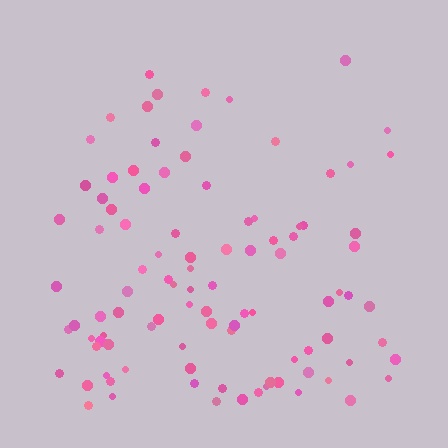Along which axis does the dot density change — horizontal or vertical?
Vertical.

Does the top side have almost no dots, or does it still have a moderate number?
Still a moderate number, just noticeably fewer than the bottom.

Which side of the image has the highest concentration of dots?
The bottom.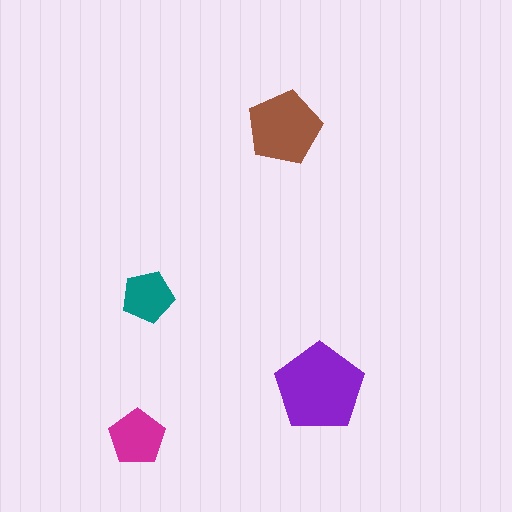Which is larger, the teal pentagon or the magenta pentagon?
The magenta one.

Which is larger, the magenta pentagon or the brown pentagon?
The brown one.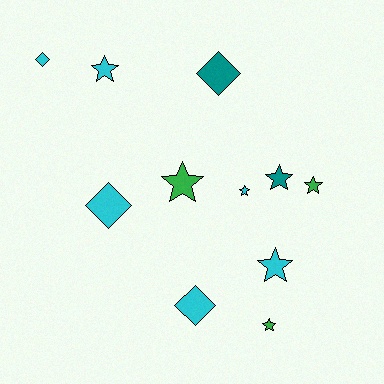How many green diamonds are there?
There are no green diamonds.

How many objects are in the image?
There are 11 objects.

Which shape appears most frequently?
Star, with 7 objects.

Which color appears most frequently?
Cyan, with 6 objects.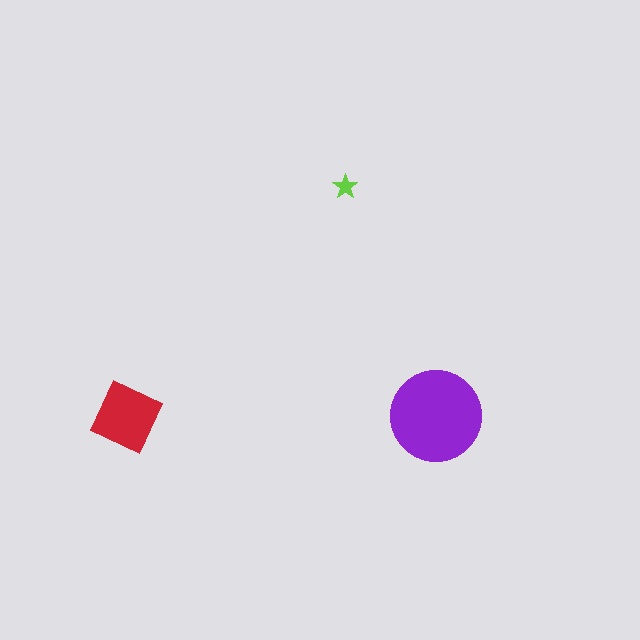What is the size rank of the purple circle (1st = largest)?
1st.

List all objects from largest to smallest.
The purple circle, the red square, the lime star.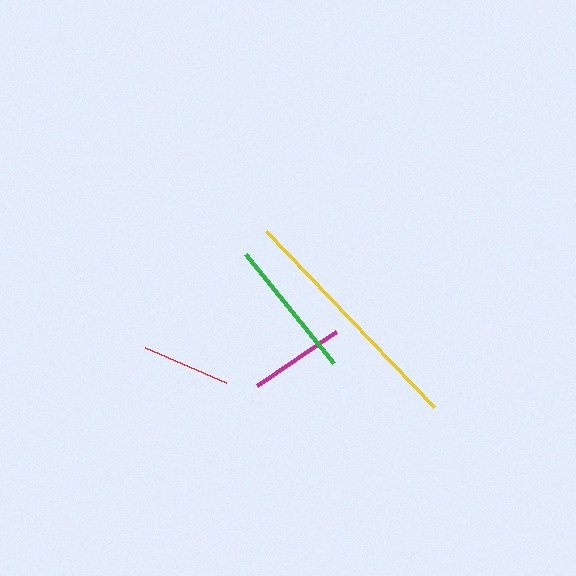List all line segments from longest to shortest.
From longest to shortest: yellow, green, magenta, red.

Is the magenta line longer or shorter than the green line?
The green line is longer than the magenta line.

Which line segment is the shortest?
The red line is the shortest at approximately 89 pixels.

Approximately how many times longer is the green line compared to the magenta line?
The green line is approximately 1.5 times the length of the magenta line.